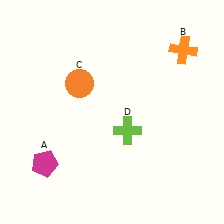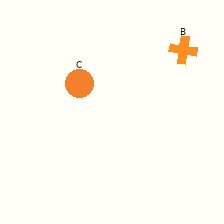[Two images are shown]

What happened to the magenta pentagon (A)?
The magenta pentagon (A) was removed in Image 2. It was in the bottom-left area of Image 1.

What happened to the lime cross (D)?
The lime cross (D) was removed in Image 2. It was in the bottom-right area of Image 1.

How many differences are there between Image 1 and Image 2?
There are 2 differences between the two images.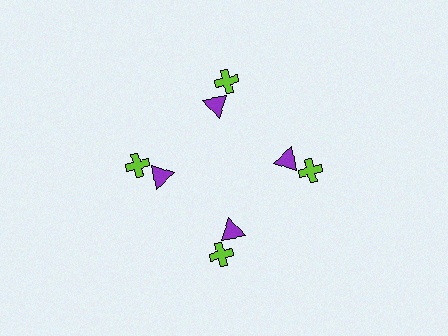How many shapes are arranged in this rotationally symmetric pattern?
There are 8 shapes, arranged in 4 groups of 2.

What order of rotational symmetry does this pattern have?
This pattern has 4-fold rotational symmetry.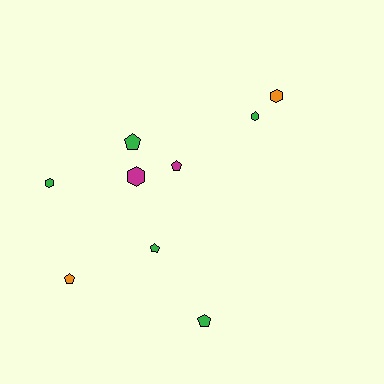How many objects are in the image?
There are 9 objects.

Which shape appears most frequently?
Pentagon, with 5 objects.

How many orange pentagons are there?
There is 1 orange pentagon.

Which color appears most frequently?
Green, with 5 objects.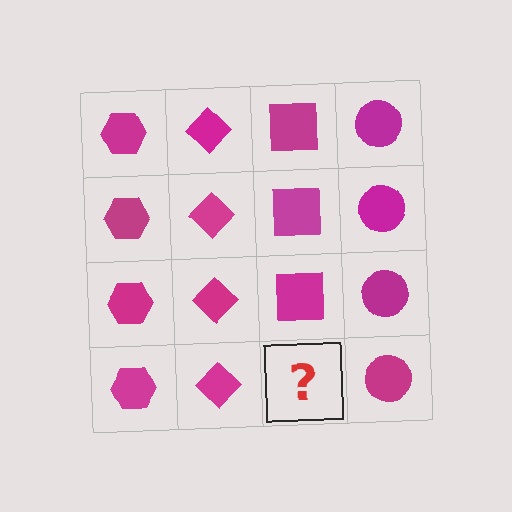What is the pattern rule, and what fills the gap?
The rule is that each column has a consistent shape. The gap should be filled with a magenta square.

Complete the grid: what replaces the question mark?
The question mark should be replaced with a magenta square.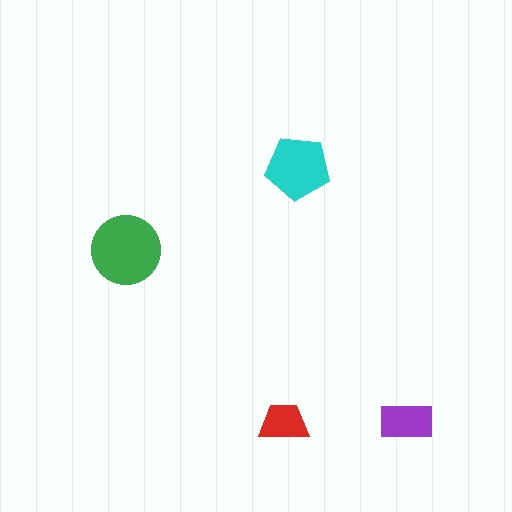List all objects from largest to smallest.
The green circle, the cyan pentagon, the purple rectangle, the red trapezoid.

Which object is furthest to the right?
The purple rectangle is rightmost.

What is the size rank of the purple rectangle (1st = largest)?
3rd.